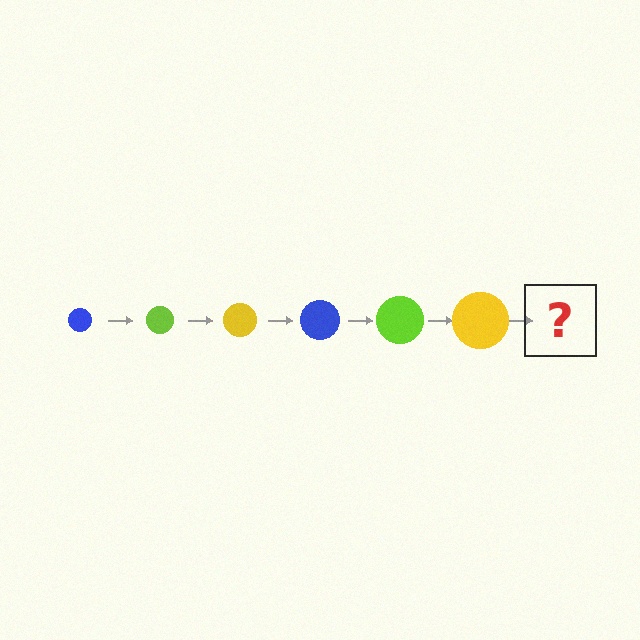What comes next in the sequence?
The next element should be a blue circle, larger than the previous one.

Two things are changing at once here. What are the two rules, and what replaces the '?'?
The two rules are that the circle grows larger each step and the color cycles through blue, lime, and yellow. The '?' should be a blue circle, larger than the previous one.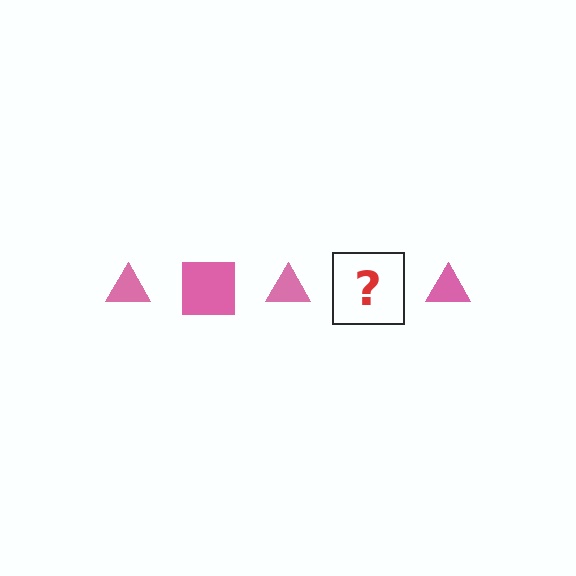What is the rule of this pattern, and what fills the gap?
The rule is that the pattern cycles through triangle, square shapes in pink. The gap should be filled with a pink square.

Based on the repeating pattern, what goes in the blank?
The blank should be a pink square.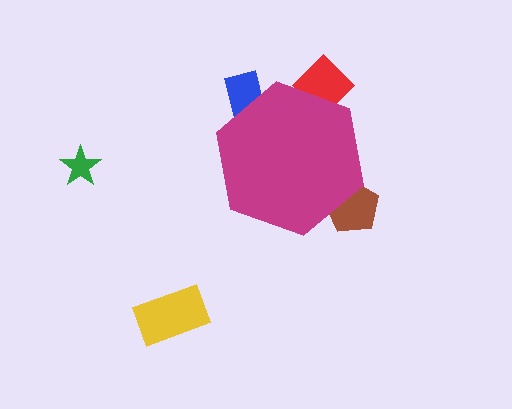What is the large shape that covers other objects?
A magenta hexagon.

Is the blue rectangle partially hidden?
Yes, the blue rectangle is partially hidden behind the magenta hexagon.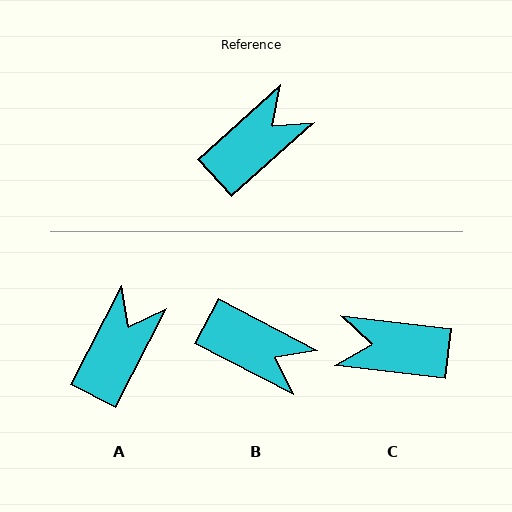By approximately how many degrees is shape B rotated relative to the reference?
Approximately 69 degrees clockwise.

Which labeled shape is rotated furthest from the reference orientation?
C, about 132 degrees away.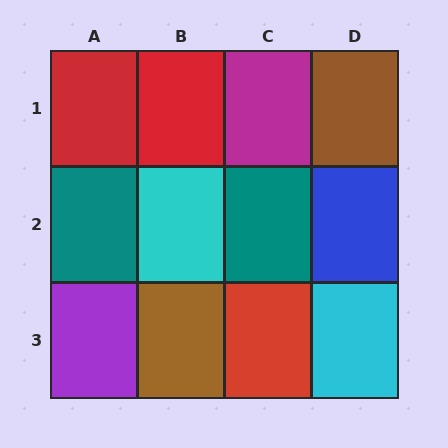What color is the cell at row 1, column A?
Red.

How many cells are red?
3 cells are red.